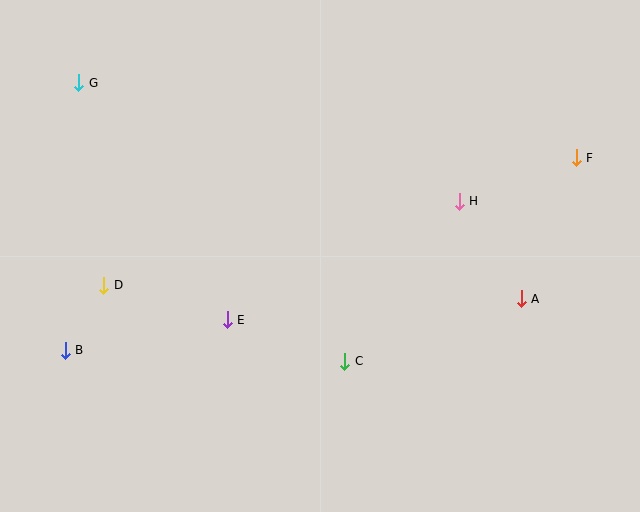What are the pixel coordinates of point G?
Point G is at (79, 83).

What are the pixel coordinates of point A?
Point A is at (521, 299).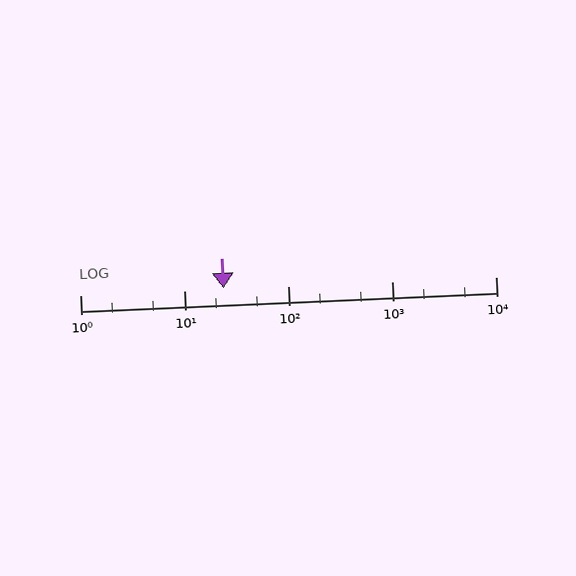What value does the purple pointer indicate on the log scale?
The pointer indicates approximately 24.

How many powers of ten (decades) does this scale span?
The scale spans 4 decades, from 1 to 10000.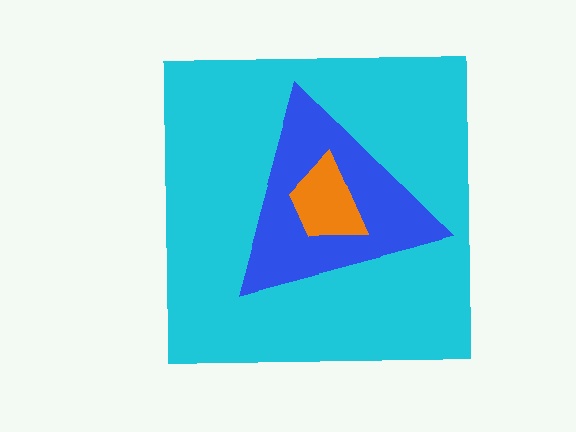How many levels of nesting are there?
3.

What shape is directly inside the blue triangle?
The orange trapezoid.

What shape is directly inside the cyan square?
The blue triangle.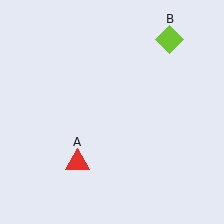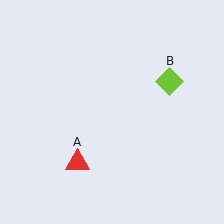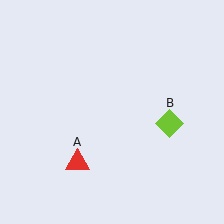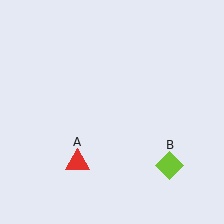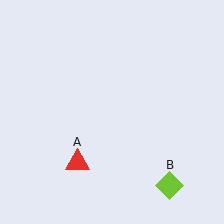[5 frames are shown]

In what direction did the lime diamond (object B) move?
The lime diamond (object B) moved down.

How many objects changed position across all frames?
1 object changed position: lime diamond (object B).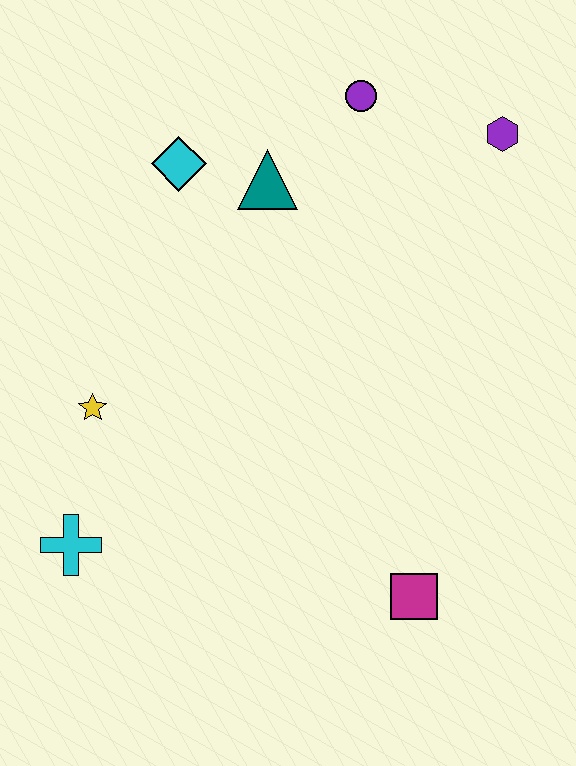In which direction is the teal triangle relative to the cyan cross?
The teal triangle is above the cyan cross.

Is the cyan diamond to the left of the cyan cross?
No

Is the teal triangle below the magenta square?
No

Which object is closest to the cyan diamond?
The teal triangle is closest to the cyan diamond.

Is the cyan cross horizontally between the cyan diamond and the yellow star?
No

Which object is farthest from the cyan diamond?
The magenta square is farthest from the cyan diamond.